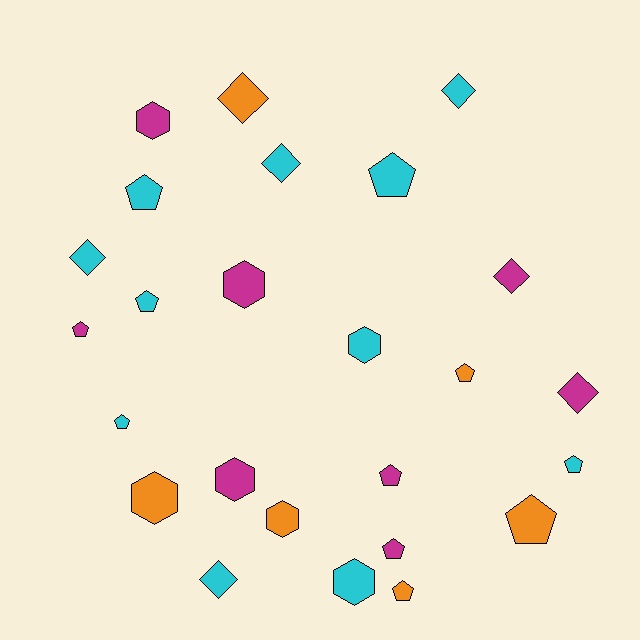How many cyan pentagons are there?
There are 5 cyan pentagons.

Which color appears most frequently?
Cyan, with 11 objects.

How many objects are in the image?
There are 25 objects.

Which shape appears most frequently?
Pentagon, with 11 objects.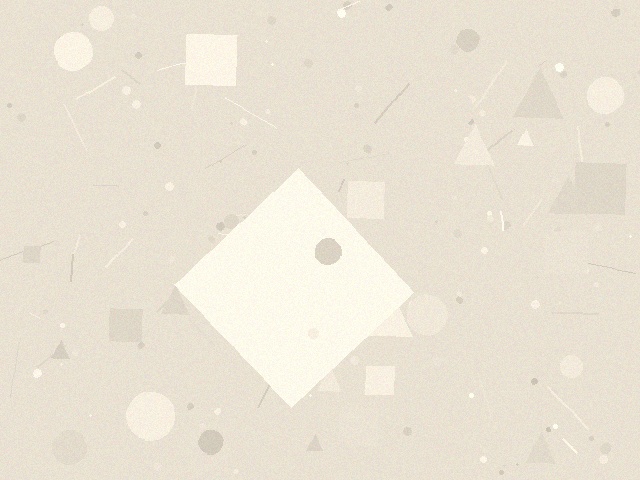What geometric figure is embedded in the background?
A diamond is embedded in the background.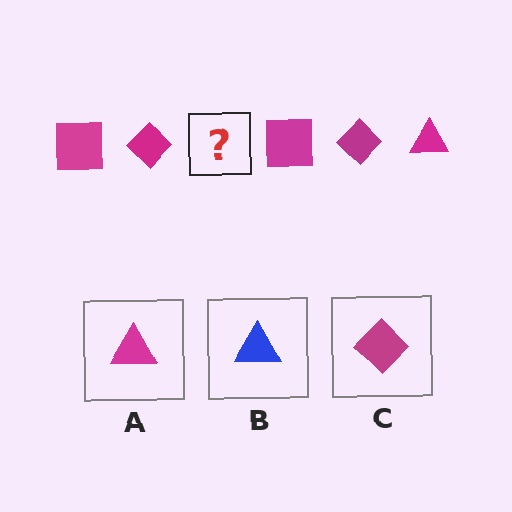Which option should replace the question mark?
Option A.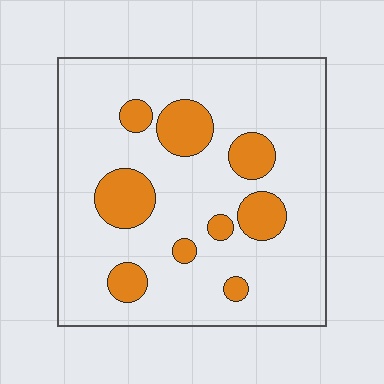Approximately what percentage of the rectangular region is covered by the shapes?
Approximately 20%.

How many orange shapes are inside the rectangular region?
9.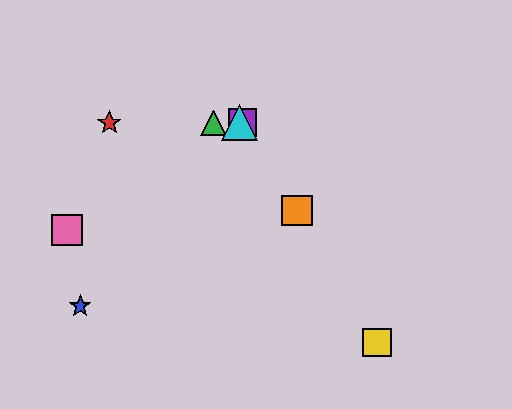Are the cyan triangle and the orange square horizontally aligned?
No, the cyan triangle is at y≈123 and the orange square is at y≈210.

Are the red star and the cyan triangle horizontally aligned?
Yes, both are at y≈123.